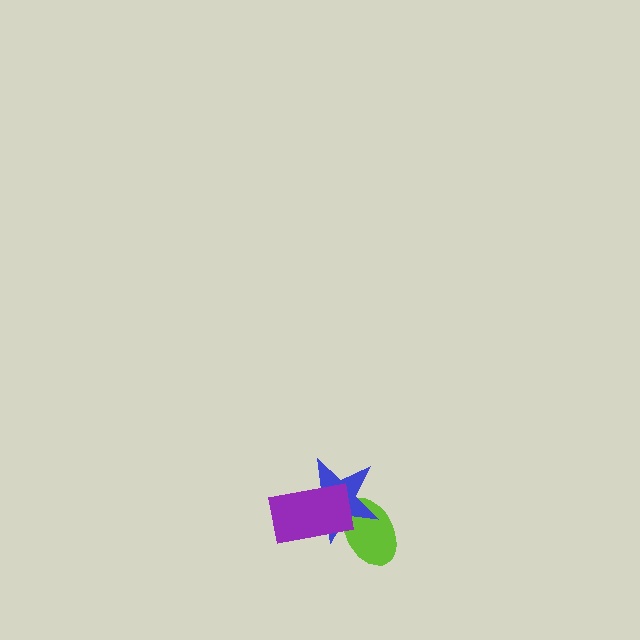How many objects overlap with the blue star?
2 objects overlap with the blue star.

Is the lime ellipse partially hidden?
Yes, it is partially covered by another shape.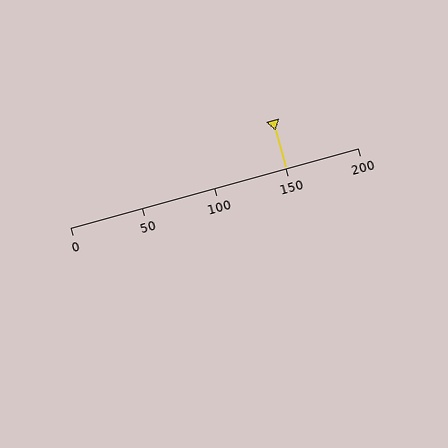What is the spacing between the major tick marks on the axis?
The major ticks are spaced 50 apart.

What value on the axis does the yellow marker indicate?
The marker indicates approximately 150.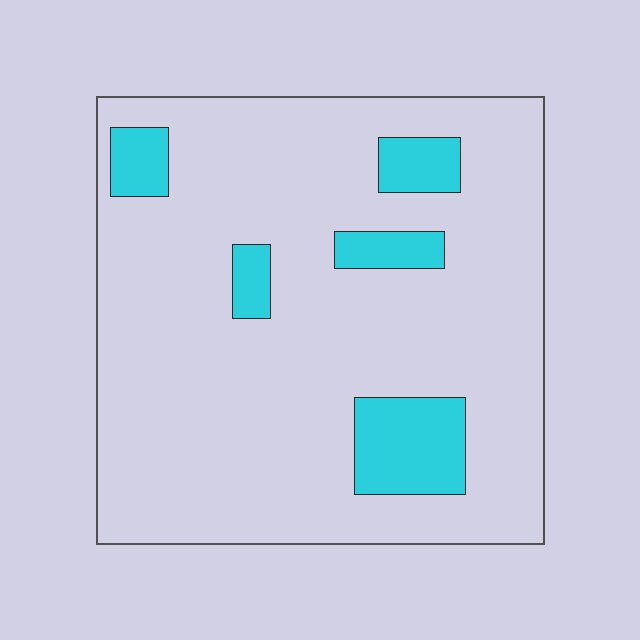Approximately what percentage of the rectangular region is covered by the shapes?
Approximately 15%.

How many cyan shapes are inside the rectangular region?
5.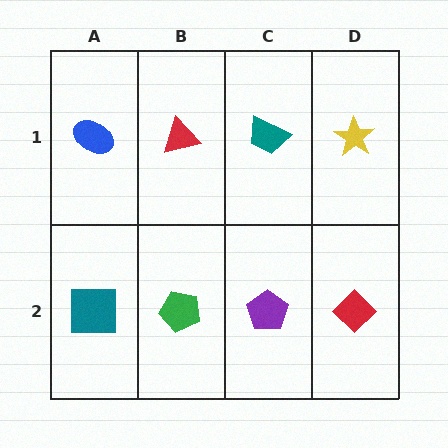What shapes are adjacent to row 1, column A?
A teal square (row 2, column A), a red triangle (row 1, column B).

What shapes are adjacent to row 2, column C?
A teal trapezoid (row 1, column C), a green pentagon (row 2, column B), a red diamond (row 2, column D).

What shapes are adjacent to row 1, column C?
A purple pentagon (row 2, column C), a red triangle (row 1, column B), a yellow star (row 1, column D).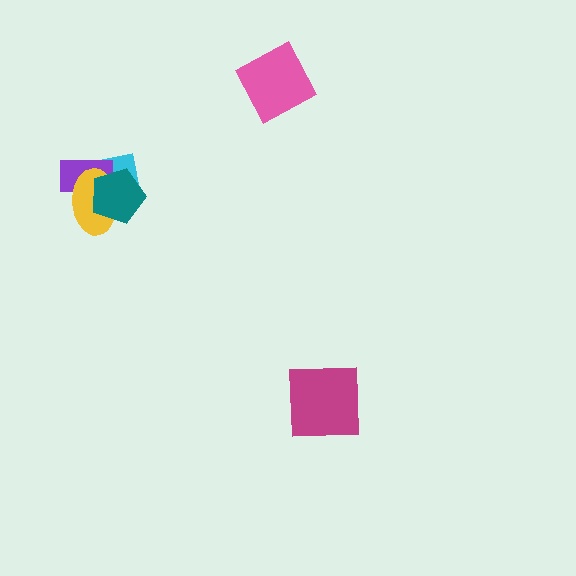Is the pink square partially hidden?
No, no other shape covers it.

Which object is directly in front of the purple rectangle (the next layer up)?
The yellow ellipse is directly in front of the purple rectangle.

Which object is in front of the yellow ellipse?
The teal pentagon is in front of the yellow ellipse.